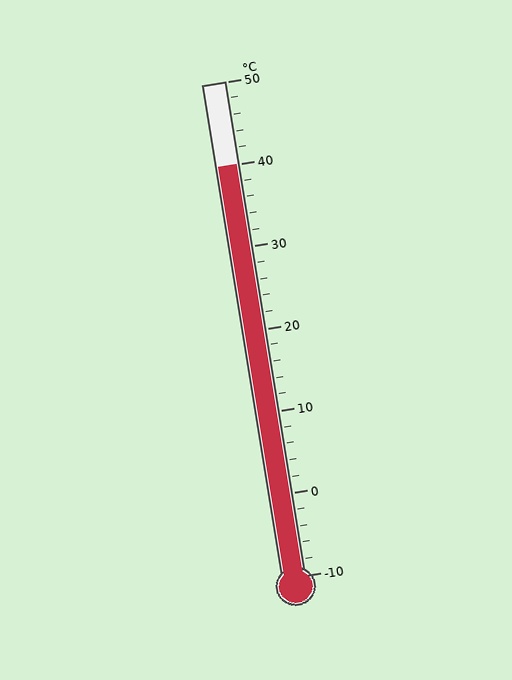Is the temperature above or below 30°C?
The temperature is above 30°C.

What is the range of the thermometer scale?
The thermometer scale ranges from -10°C to 50°C.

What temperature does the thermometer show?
The thermometer shows approximately 40°C.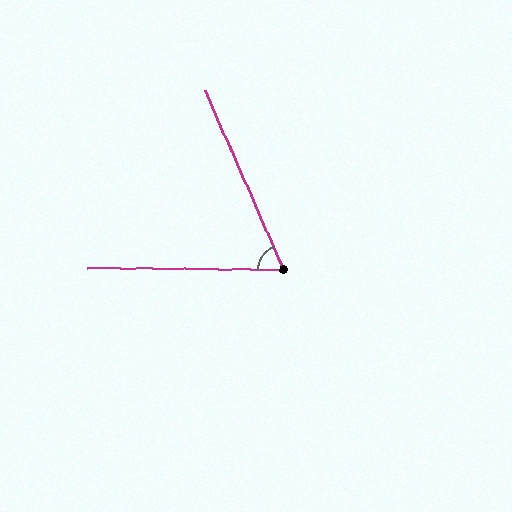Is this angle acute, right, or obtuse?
It is acute.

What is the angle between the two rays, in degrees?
Approximately 66 degrees.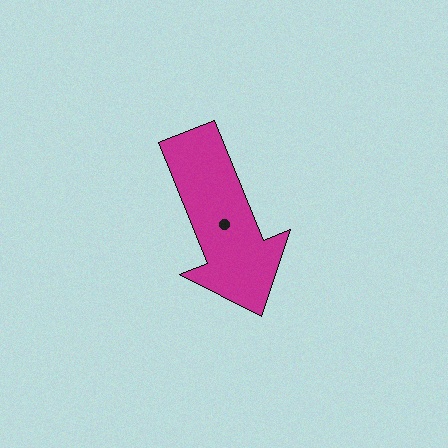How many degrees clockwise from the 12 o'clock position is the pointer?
Approximately 158 degrees.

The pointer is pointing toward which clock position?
Roughly 5 o'clock.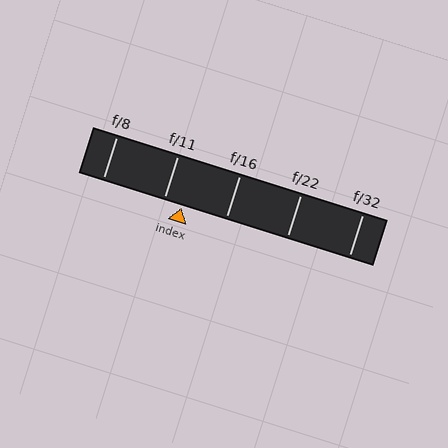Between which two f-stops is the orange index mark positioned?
The index mark is between f/11 and f/16.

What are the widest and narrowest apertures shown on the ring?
The widest aperture shown is f/8 and the narrowest is f/32.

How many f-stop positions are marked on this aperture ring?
There are 5 f-stop positions marked.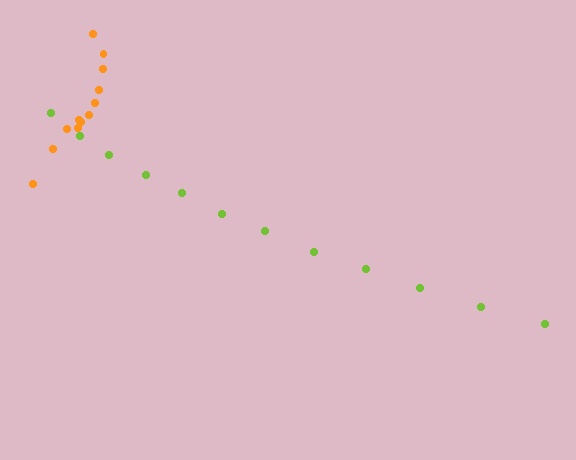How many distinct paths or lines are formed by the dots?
There are 2 distinct paths.